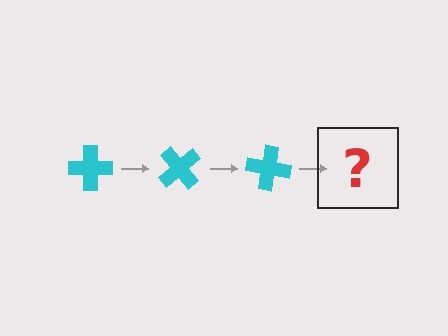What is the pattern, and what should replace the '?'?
The pattern is that the cross rotates 50 degrees each step. The '?' should be a cyan cross rotated 150 degrees.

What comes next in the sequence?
The next element should be a cyan cross rotated 150 degrees.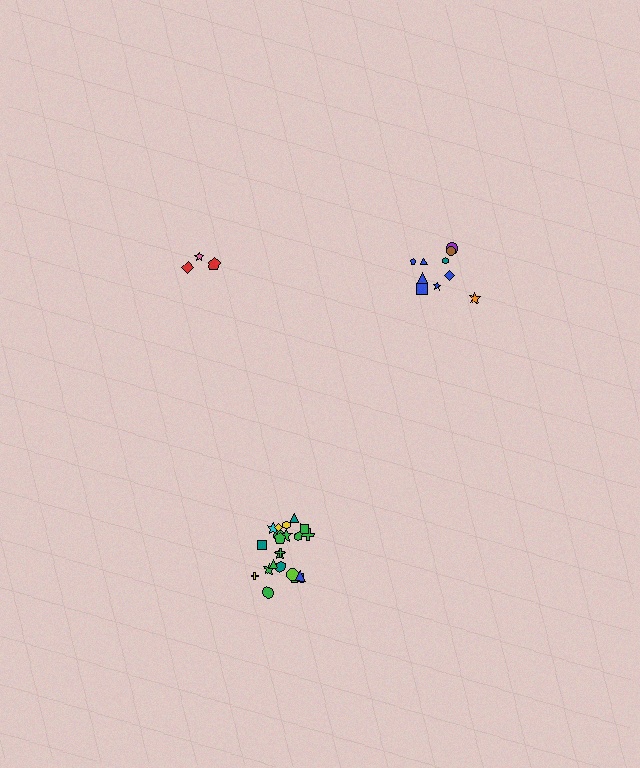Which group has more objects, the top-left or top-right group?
The top-right group.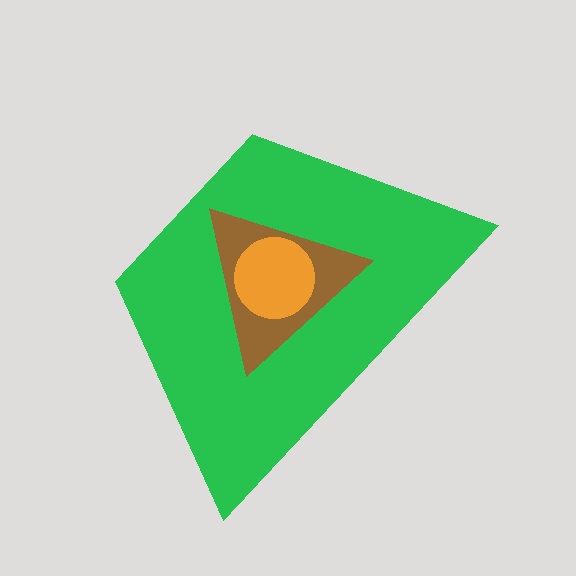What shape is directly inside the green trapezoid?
The brown triangle.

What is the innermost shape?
The orange circle.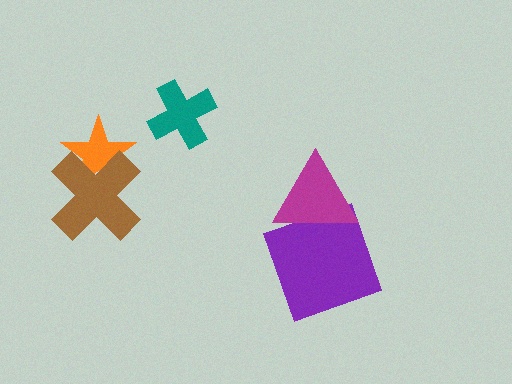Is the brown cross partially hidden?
No, no other shape covers it.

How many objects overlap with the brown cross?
1 object overlaps with the brown cross.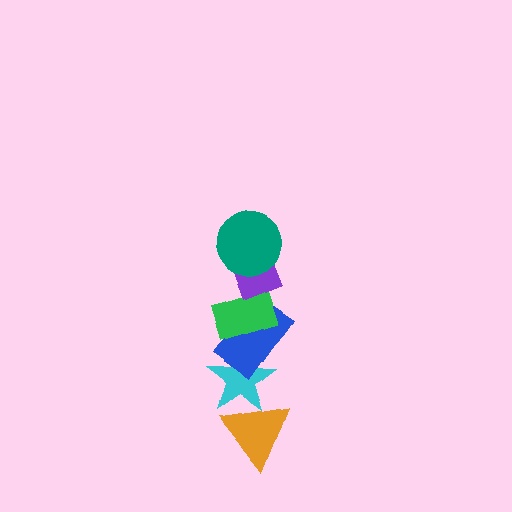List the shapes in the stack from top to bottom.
From top to bottom: the teal circle, the purple diamond, the green rectangle, the blue rectangle, the cyan star, the orange triangle.